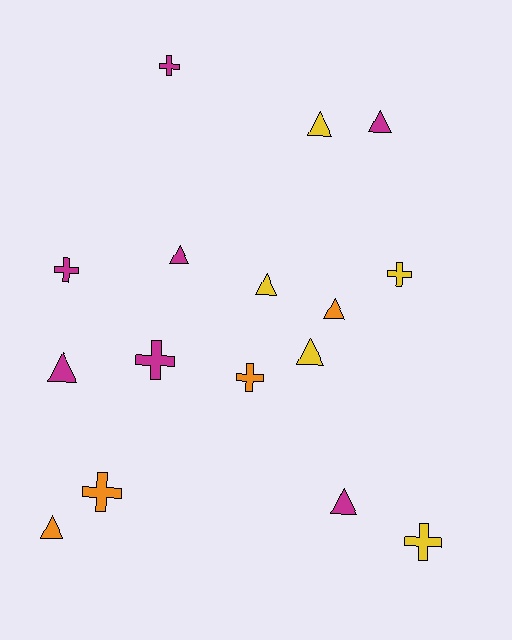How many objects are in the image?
There are 16 objects.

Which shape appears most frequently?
Triangle, with 9 objects.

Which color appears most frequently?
Magenta, with 7 objects.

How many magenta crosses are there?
There are 3 magenta crosses.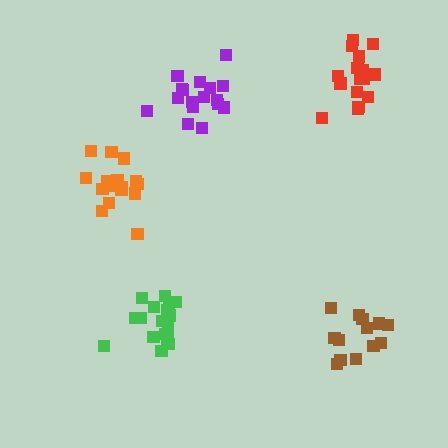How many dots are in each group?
Group 1: 13 dots, Group 2: 17 dots, Group 3: 17 dots, Group 4: 17 dots, Group 5: 18 dots (82 total).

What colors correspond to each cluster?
The clusters are colored: brown, red, orange, purple, green.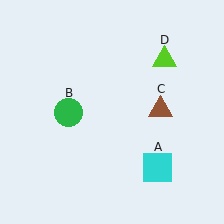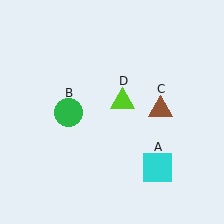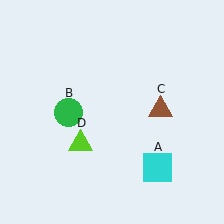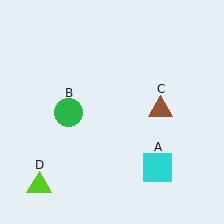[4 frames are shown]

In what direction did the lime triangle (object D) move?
The lime triangle (object D) moved down and to the left.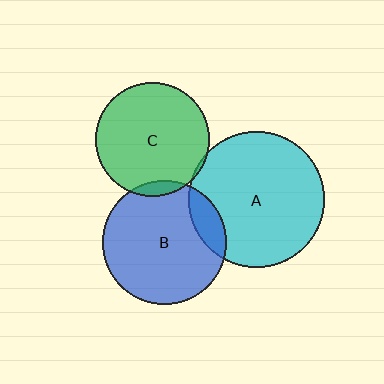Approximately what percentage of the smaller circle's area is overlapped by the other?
Approximately 15%.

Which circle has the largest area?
Circle A (cyan).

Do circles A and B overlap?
Yes.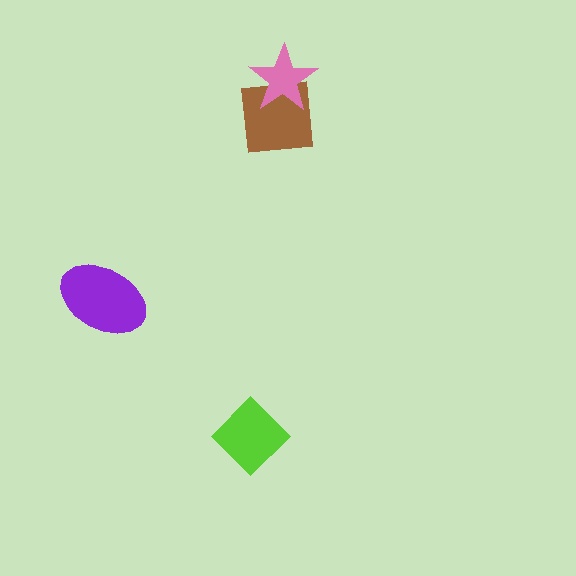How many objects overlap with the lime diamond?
0 objects overlap with the lime diamond.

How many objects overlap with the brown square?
1 object overlaps with the brown square.